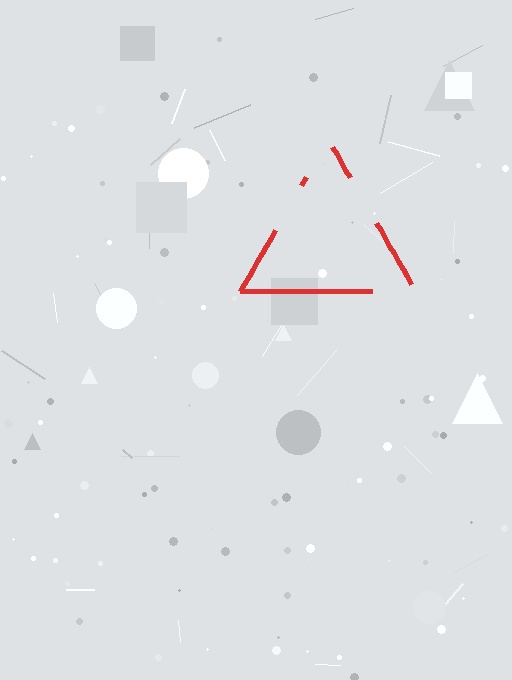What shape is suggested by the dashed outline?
The dashed outline suggests a triangle.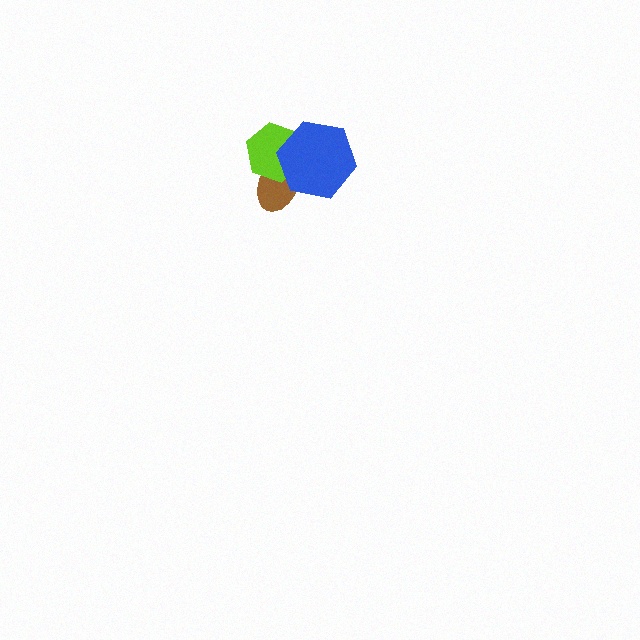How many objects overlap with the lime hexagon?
2 objects overlap with the lime hexagon.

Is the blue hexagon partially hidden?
No, no other shape covers it.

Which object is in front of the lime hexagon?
The blue hexagon is in front of the lime hexagon.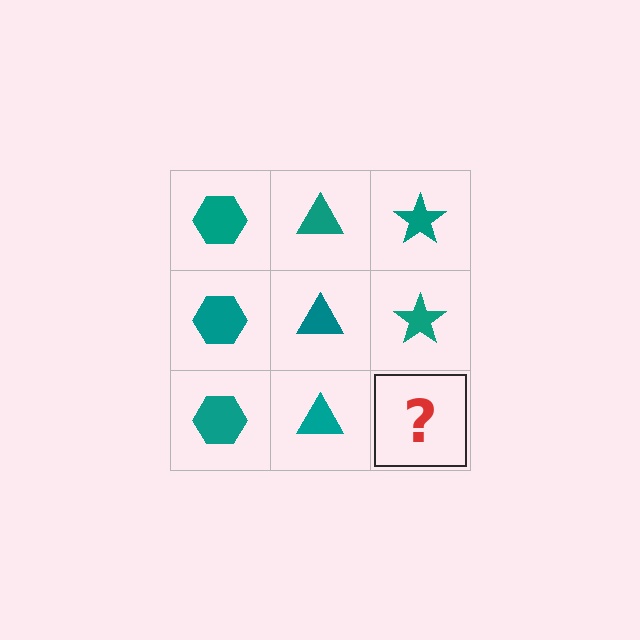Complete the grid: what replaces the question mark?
The question mark should be replaced with a teal star.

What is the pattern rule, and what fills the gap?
The rule is that each column has a consistent shape. The gap should be filled with a teal star.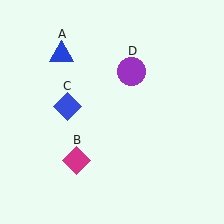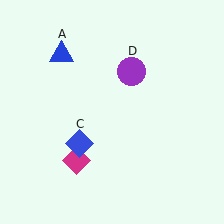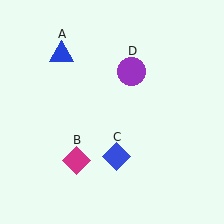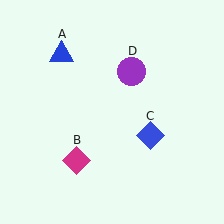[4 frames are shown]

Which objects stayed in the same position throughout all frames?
Blue triangle (object A) and magenta diamond (object B) and purple circle (object D) remained stationary.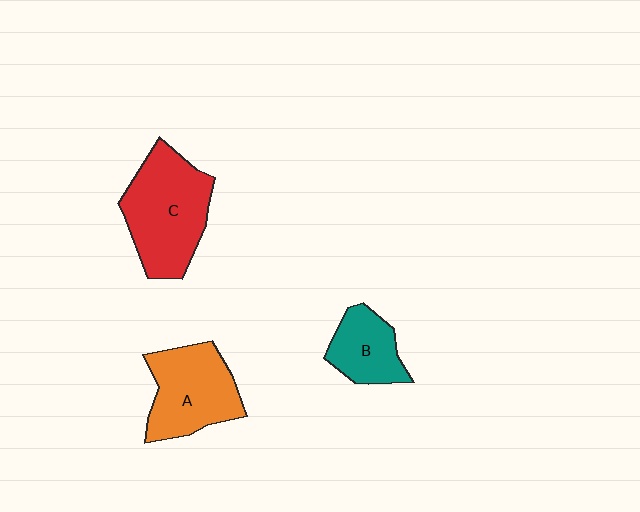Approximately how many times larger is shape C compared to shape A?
Approximately 1.2 times.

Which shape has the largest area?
Shape C (red).